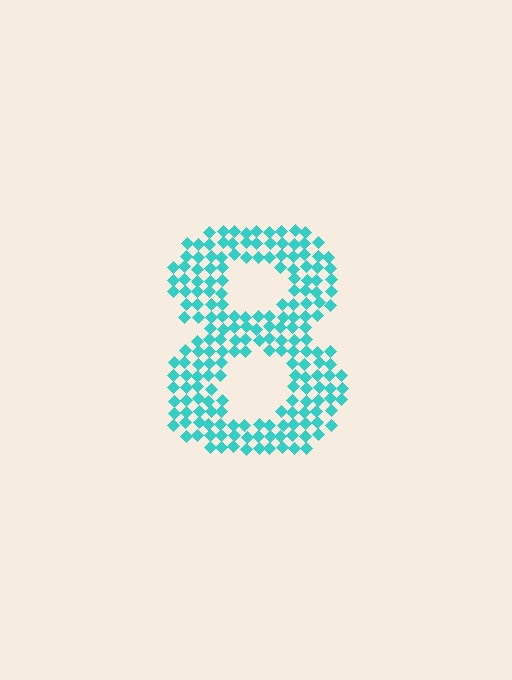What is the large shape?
The large shape is the digit 8.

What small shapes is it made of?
It is made of small diamonds.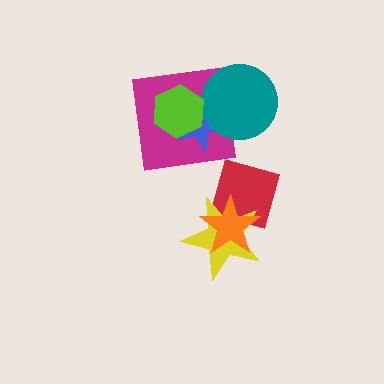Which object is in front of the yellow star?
The orange star is in front of the yellow star.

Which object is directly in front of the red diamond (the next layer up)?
The yellow star is directly in front of the red diamond.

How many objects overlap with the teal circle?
2 objects overlap with the teal circle.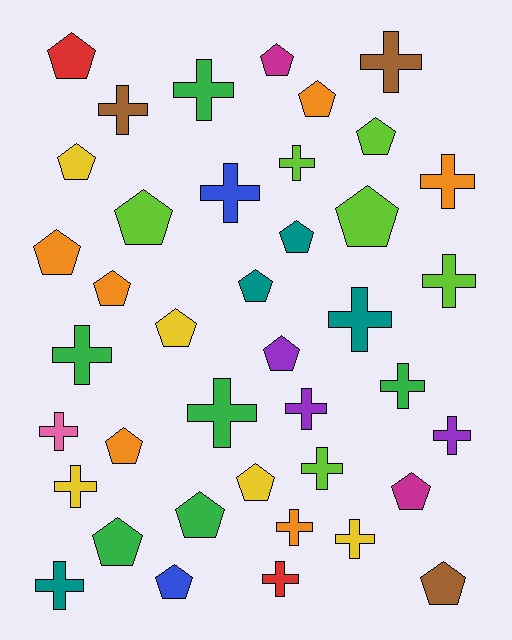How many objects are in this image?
There are 40 objects.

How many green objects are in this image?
There are 6 green objects.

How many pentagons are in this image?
There are 20 pentagons.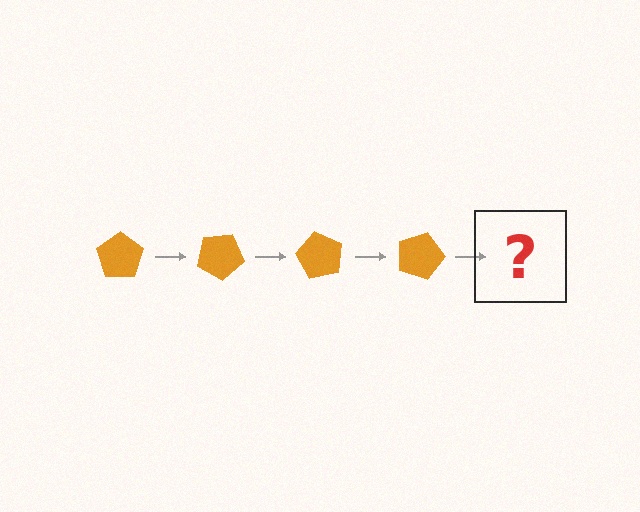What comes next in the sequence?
The next element should be an orange pentagon rotated 120 degrees.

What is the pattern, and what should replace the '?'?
The pattern is that the pentagon rotates 30 degrees each step. The '?' should be an orange pentagon rotated 120 degrees.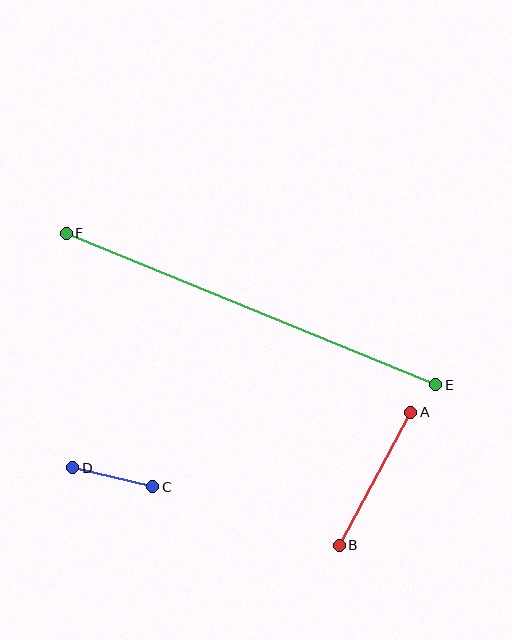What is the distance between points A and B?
The distance is approximately 151 pixels.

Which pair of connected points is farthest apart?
Points E and F are farthest apart.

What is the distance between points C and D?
The distance is approximately 82 pixels.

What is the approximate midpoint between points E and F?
The midpoint is at approximately (251, 309) pixels.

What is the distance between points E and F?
The distance is approximately 399 pixels.